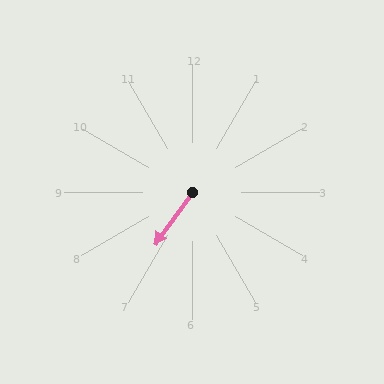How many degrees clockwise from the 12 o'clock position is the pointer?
Approximately 216 degrees.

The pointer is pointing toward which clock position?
Roughly 7 o'clock.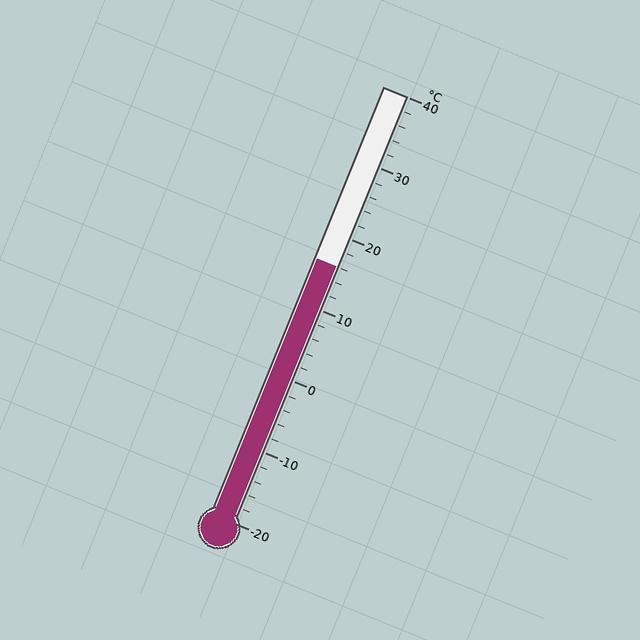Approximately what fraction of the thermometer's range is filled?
The thermometer is filled to approximately 60% of its range.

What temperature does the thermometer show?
The thermometer shows approximately 16°C.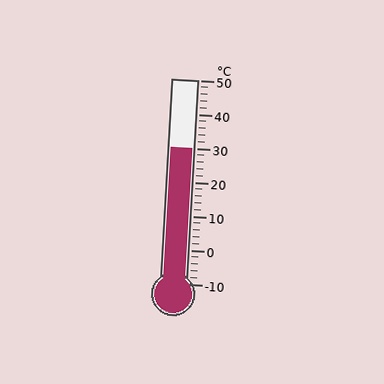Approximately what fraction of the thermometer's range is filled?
The thermometer is filled to approximately 65% of its range.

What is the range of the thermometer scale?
The thermometer scale ranges from -10°C to 50°C.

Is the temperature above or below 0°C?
The temperature is above 0°C.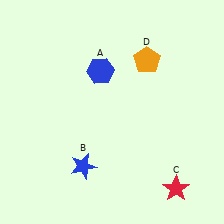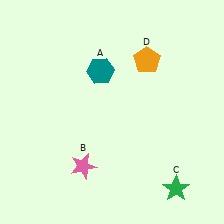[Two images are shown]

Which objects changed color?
A changed from blue to teal. B changed from blue to pink. C changed from red to green.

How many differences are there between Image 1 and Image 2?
There are 3 differences between the two images.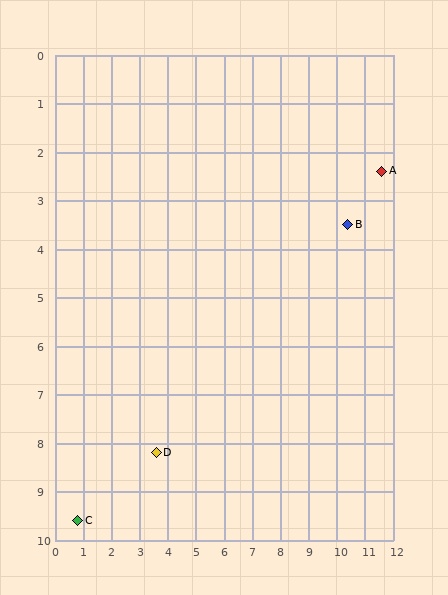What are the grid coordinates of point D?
Point D is at approximately (3.6, 8.2).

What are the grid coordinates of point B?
Point B is at approximately (10.4, 3.5).